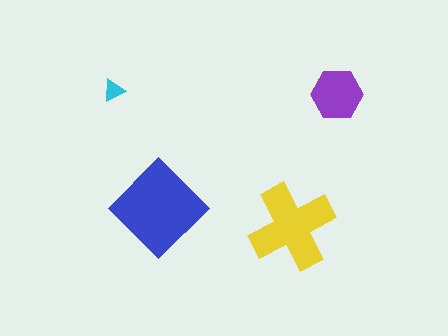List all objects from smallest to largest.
The cyan triangle, the purple hexagon, the yellow cross, the blue diamond.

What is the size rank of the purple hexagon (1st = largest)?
3rd.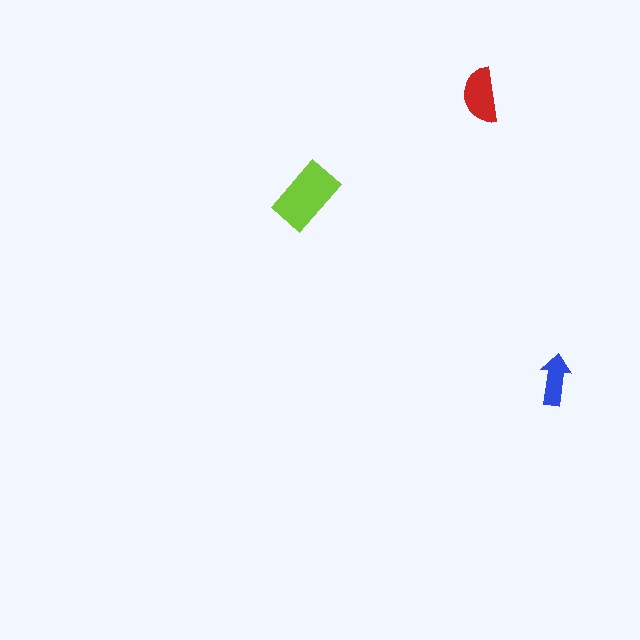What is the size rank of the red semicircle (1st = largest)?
2nd.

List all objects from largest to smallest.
The lime rectangle, the red semicircle, the blue arrow.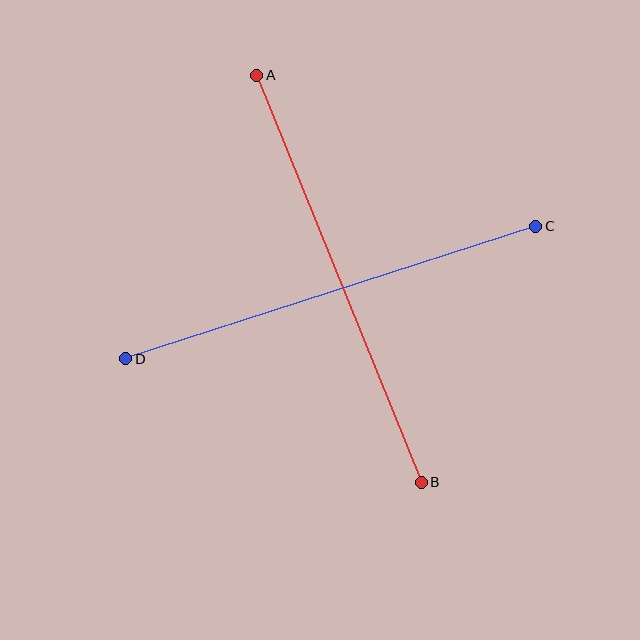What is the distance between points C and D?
The distance is approximately 431 pixels.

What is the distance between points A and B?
The distance is approximately 439 pixels.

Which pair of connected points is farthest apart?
Points A and B are farthest apart.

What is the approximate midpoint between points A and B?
The midpoint is at approximately (339, 279) pixels.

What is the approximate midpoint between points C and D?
The midpoint is at approximately (331, 292) pixels.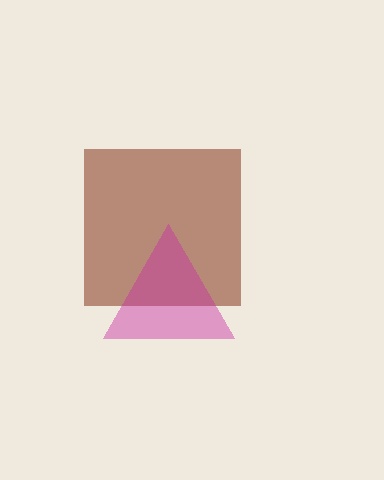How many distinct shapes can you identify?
There are 2 distinct shapes: a brown square, a magenta triangle.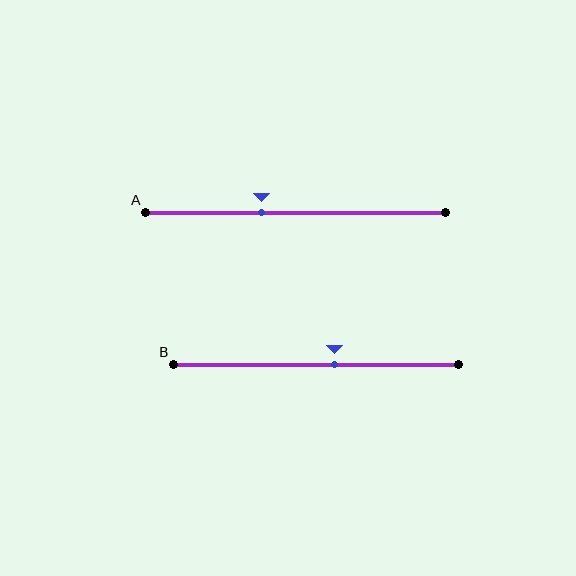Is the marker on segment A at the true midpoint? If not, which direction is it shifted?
No, the marker on segment A is shifted to the left by about 11% of the segment length.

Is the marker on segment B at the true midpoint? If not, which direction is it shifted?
No, the marker on segment B is shifted to the right by about 7% of the segment length.